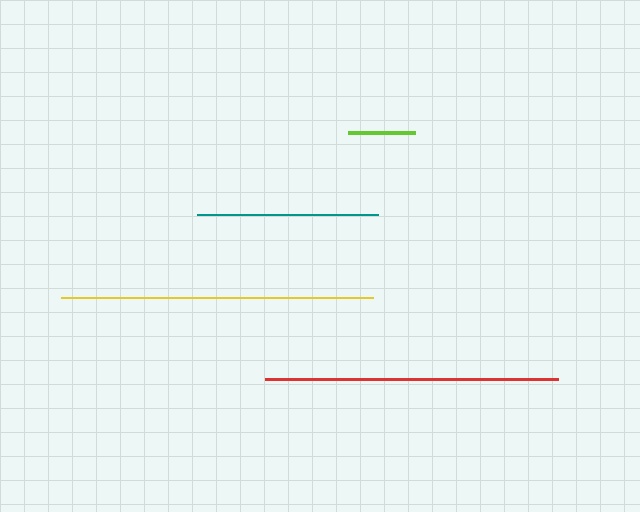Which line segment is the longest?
The yellow line is the longest at approximately 312 pixels.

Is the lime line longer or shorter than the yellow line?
The yellow line is longer than the lime line.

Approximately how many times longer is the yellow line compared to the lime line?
The yellow line is approximately 4.6 times the length of the lime line.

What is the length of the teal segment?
The teal segment is approximately 181 pixels long.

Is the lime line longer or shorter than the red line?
The red line is longer than the lime line.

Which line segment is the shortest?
The lime line is the shortest at approximately 68 pixels.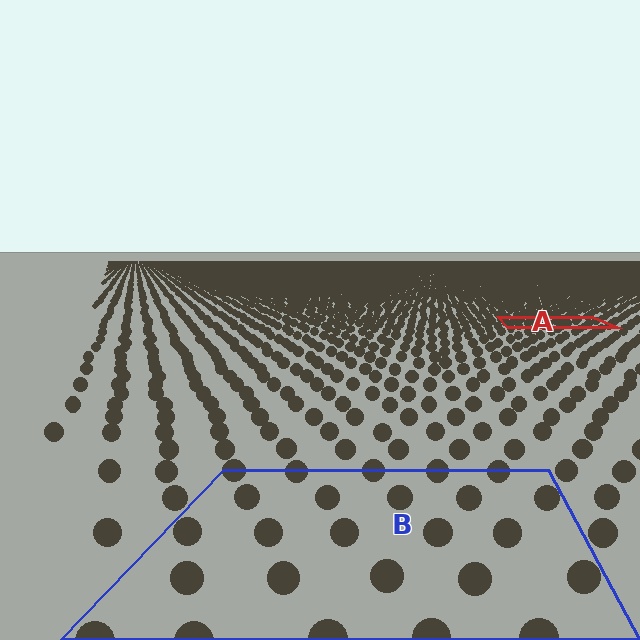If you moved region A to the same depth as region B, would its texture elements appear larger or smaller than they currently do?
They would appear larger. At a closer depth, the same texture elements are projected at a bigger on-screen size.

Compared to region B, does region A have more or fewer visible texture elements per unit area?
Region A has more texture elements per unit area — they are packed more densely because it is farther away.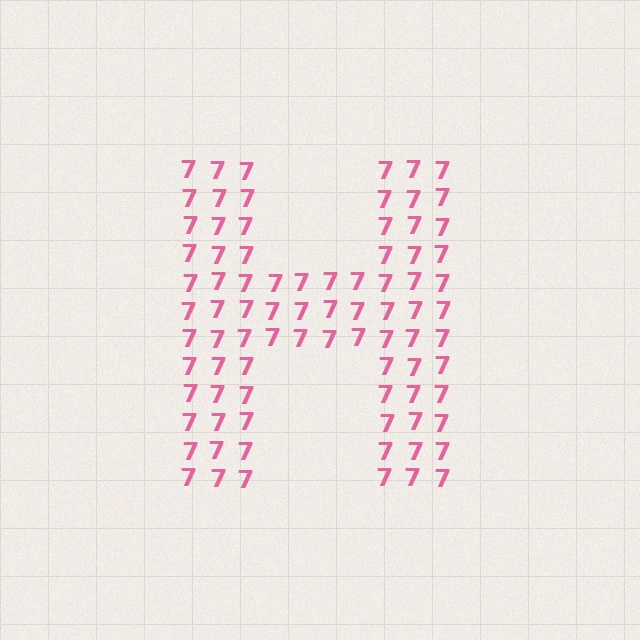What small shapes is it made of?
It is made of small digit 7's.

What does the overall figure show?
The overall figure shows the letter H.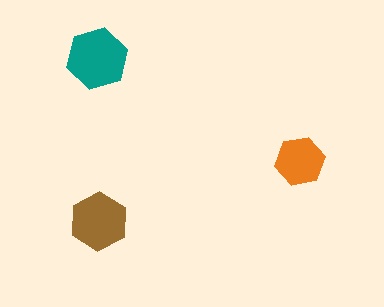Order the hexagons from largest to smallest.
the teal one, the brown one, the orange one.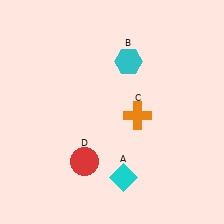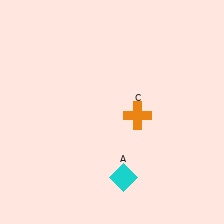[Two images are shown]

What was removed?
The cyan hexagon (B), the red circle (D) were removed in Image 2.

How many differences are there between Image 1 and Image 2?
There are 2 differences between the two images.